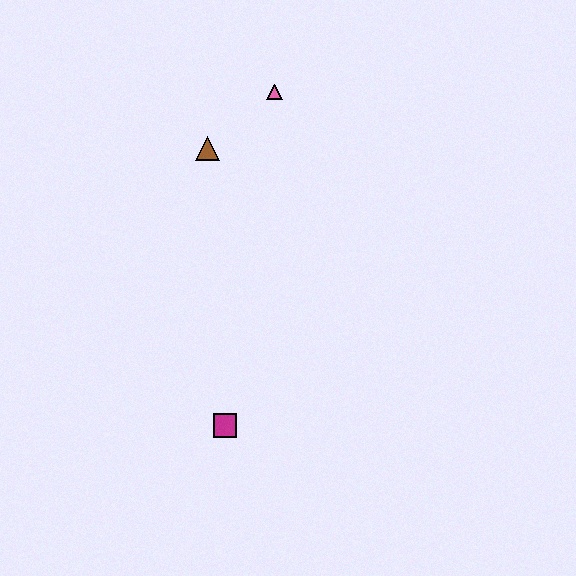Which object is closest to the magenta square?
The brown triangle is closest to the magenta square.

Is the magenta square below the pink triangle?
Yes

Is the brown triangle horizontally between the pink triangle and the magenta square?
No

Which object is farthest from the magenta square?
The pink triangle is farthest from the magenta square.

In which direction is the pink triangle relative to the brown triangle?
The pink triangle is to the right of the brown triangle.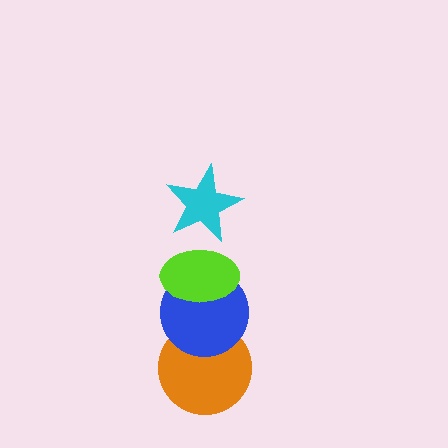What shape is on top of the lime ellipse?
The cyan star is on top of the lime ellipse.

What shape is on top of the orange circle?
The blue circle is on top of the orange circle.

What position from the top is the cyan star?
The cyan star is 1st from the top.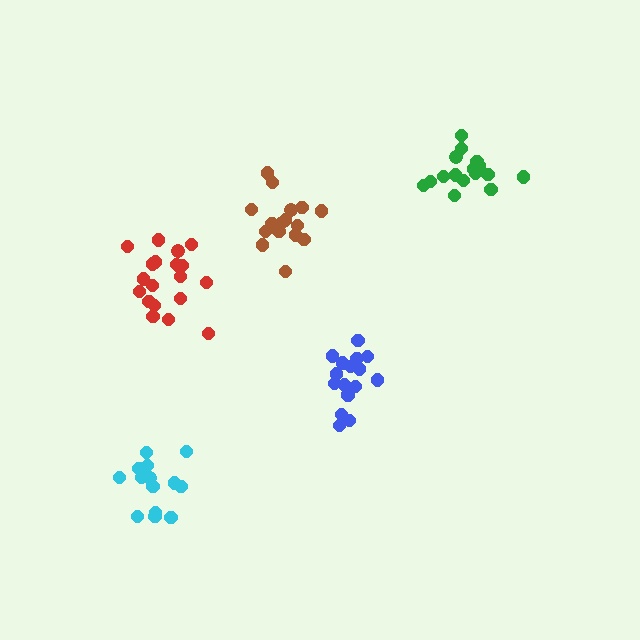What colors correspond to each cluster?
The clusters are colored: brown, blue, green, cyan, red.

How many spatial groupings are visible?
There are 5 spatial groupings.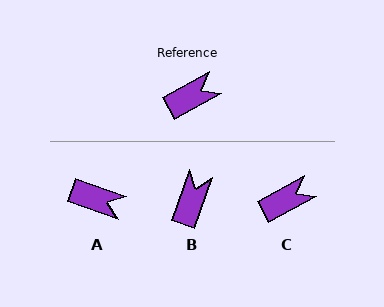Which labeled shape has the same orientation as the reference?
C.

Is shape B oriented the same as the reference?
No, it is off by about 42 degrees.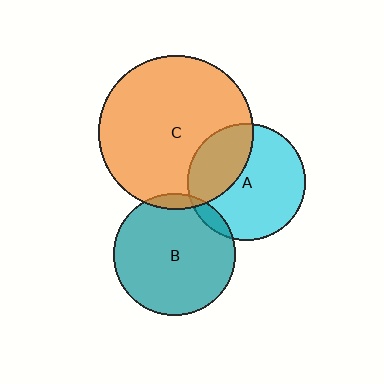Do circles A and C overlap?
Yes.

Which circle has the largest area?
Circle C (orange).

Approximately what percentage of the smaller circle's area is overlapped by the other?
Approximately 35%.